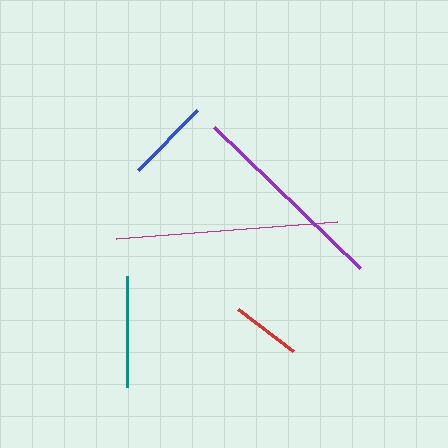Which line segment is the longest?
The magenta line is the longest at approximately 222 pixels.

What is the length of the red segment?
The red segment is approximately 70 pixels long.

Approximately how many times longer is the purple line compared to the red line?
The purple line is approximately 2.9 times the length of the red line.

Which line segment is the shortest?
The red line is the shortest at approximately 70 pixels.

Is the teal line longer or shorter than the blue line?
The teal line is longer than the blue line.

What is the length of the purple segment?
The purple segment is approximately 203 pixels long.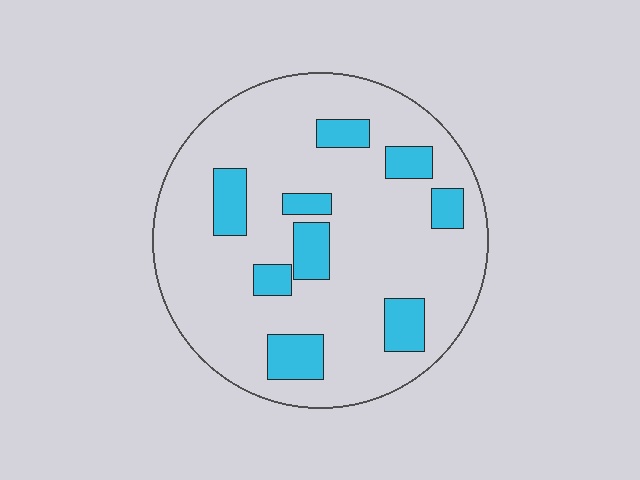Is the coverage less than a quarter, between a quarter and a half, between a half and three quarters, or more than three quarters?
Less than a quarter.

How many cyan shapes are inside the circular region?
9.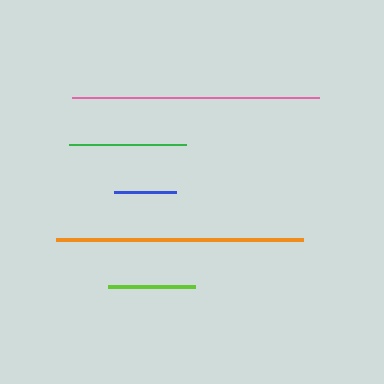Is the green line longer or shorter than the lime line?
The green line is longer than the lime line.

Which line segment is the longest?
The orange line is the longest at approximately 246 pixels.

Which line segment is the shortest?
The blue line is the shortest at approximately 63 pixels.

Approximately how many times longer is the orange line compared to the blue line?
The orange line is approximately 3.9 times the length of the blue line.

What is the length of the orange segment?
The orange segment is approximately 246 pixels long.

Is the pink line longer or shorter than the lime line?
The pink line is longer than the lime line.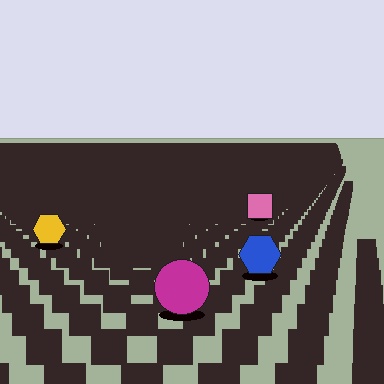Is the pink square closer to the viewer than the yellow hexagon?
No. The yellow hexagon is closer — you can tell from the texture gradient: the ground texture is coarser near it.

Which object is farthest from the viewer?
The pink square is farthest from the viewer. It appears smaller and the ground texture around it is denser.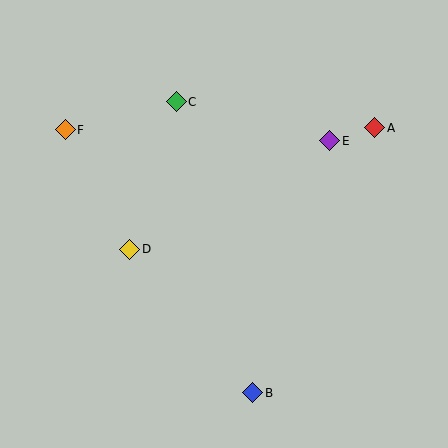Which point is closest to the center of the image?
Point D at (130, 249) is closest to the center.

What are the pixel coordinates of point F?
Point F is at (65, 130).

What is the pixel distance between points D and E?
The distance between D and E is 228 pixels.